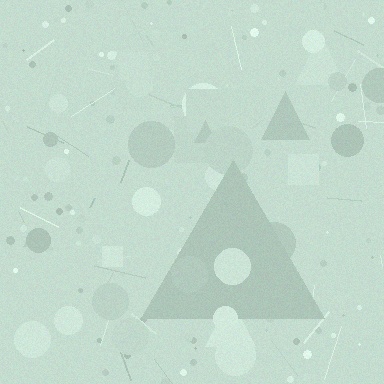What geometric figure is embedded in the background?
A triangle is embedded in the background.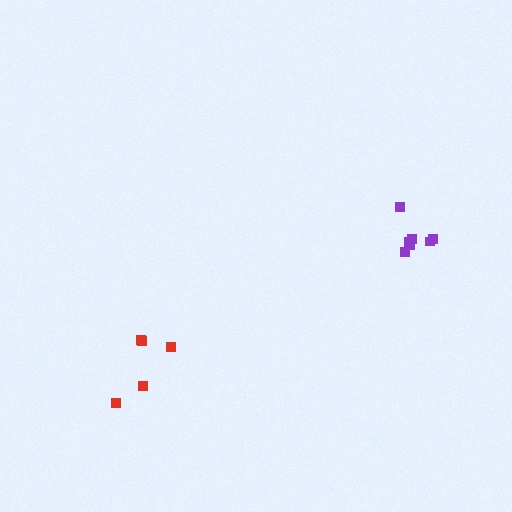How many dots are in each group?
Group 1: 5 dots, Group 2: 7 dots (12 total).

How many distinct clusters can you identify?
There are 2 distinct clusters.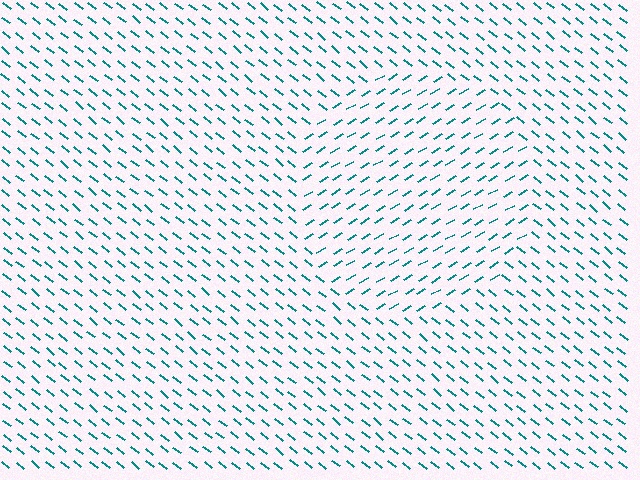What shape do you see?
I see a circle.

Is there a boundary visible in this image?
Yes, there is a texture boundary formed by a change in line orientation.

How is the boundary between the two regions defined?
The boundary is defined purely by a change in line orientation (approximately 69 degrees difference). All lines are the same color and thickness.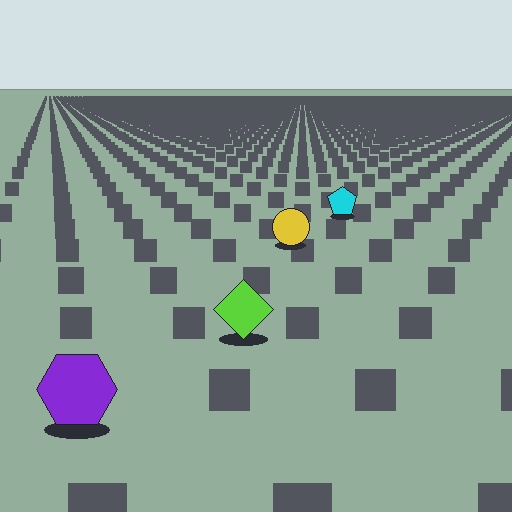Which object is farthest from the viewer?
The cyan pentagon is farthest from the viewer. It appears smaller and the ground texture around it is denser.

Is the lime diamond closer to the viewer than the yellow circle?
Yes. The lime diamond is closer — you can tell from the texture gradient: the ground texture is coarser near it.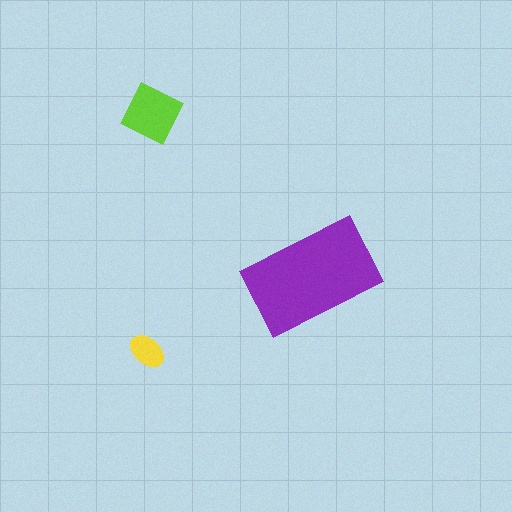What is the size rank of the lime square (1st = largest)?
2nd.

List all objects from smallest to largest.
The yellow ellipse, the lime square, the purple rectangle.